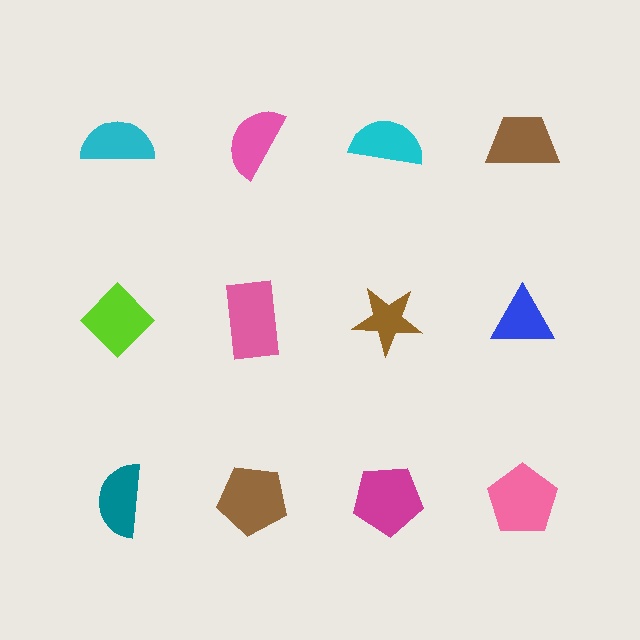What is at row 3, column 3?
A magenta pentagon.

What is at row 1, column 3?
A cyan semicircle.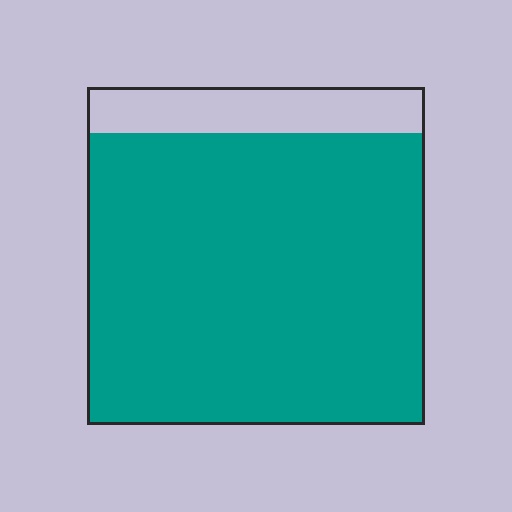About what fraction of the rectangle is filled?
About seven eighths (7/8).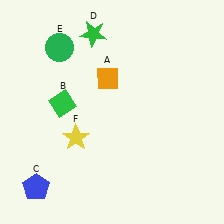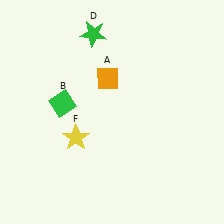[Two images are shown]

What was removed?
The blue pentagon (C), the green circle (E) were removed in Image 2.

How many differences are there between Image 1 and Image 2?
There are 2 differences between the two images.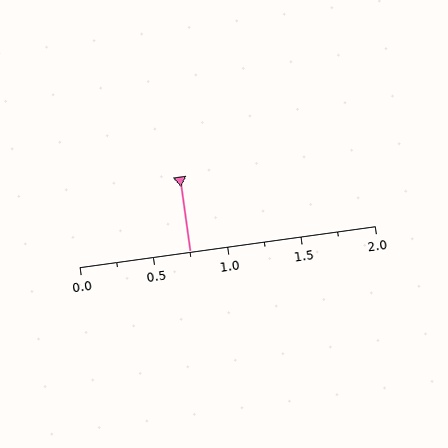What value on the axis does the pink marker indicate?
The marker indicates approximately 0.75.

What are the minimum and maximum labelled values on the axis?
The axis runs from 0.0 to 2.0.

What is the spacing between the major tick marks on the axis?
The major ticks are spaced 0.5 apart.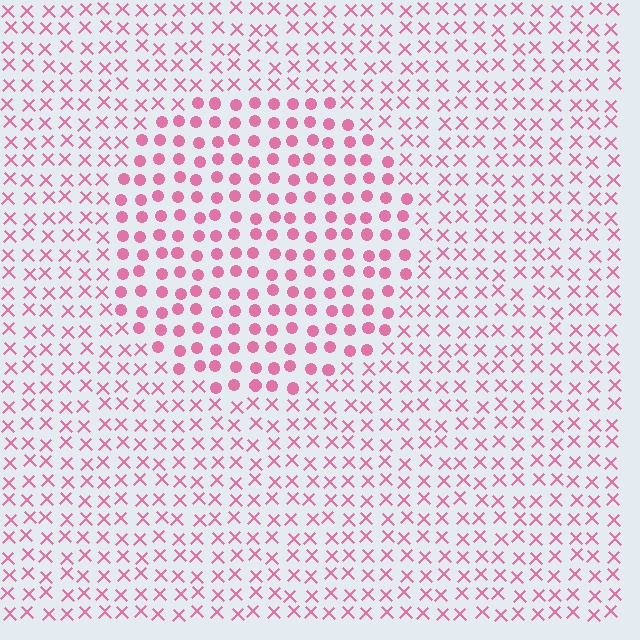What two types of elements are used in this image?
The image uses circles inside the circle region and X marks outside it.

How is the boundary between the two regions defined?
The boundary is defined by a change in element shape: circles inside vs. X marks outside. All elements share the same color and spacing.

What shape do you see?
I see a circle.